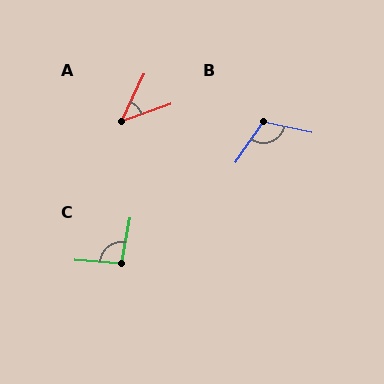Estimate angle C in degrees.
Approximately 97 degrees.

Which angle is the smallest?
A, at approximately 46 degrees.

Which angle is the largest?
B, at approximately 113 degrees.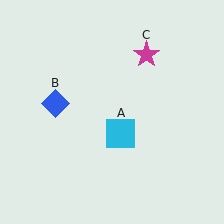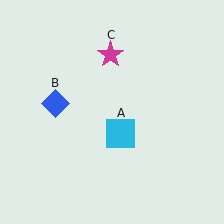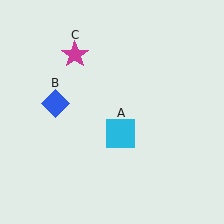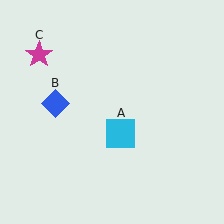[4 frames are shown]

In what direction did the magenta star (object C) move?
The magenta star (object C) moved left.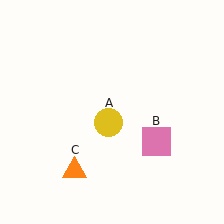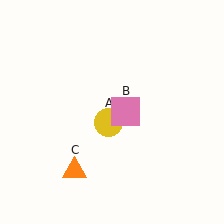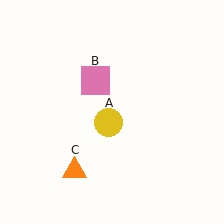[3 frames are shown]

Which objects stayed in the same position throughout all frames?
Yellow circle (object A) and orange triangle (object C) remained stationary.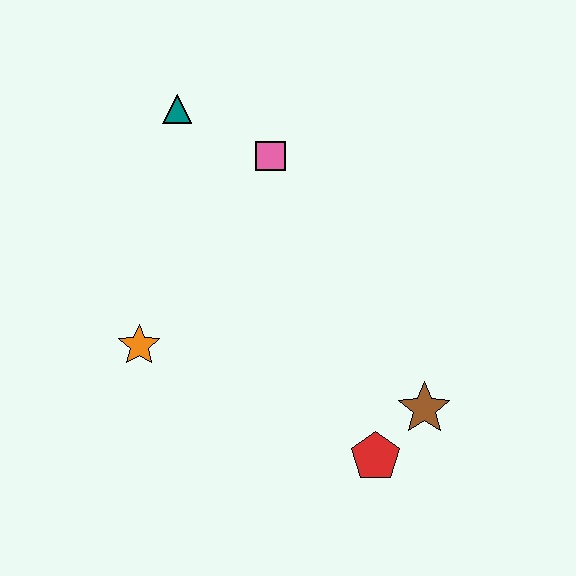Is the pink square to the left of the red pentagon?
Yes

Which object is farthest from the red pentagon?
The teal triangle is farthest from the red pentagon.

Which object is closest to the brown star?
The red pentagon is closest to the brown star.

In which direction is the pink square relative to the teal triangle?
The pink square is to the right of the teal triangle.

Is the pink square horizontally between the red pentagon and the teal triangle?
Yes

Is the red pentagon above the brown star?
No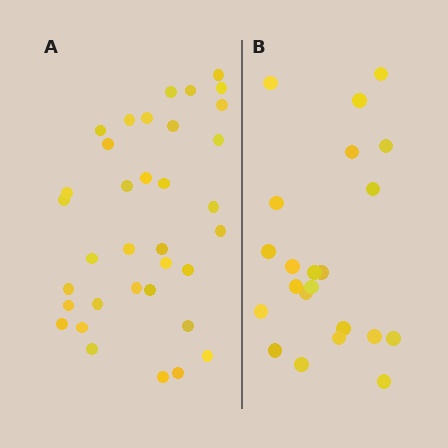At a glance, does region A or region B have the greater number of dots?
Region A (the left region) has more dots.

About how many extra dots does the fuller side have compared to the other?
Region A has approximately 15 more dots than region B.